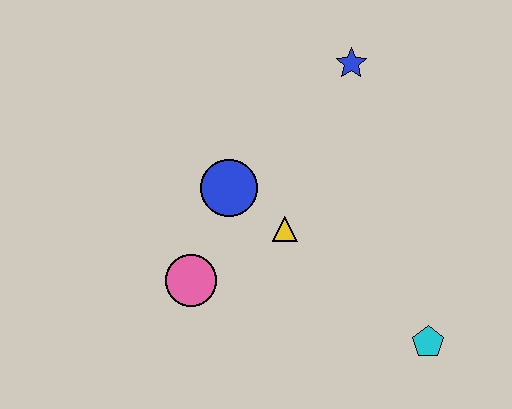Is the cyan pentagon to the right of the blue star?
Yes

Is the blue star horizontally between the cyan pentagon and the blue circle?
Yes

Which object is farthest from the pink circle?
The blue star is farthest from the pink circle.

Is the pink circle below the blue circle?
Yes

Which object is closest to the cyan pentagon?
The yellow triangle is closest to the cyan pentagon.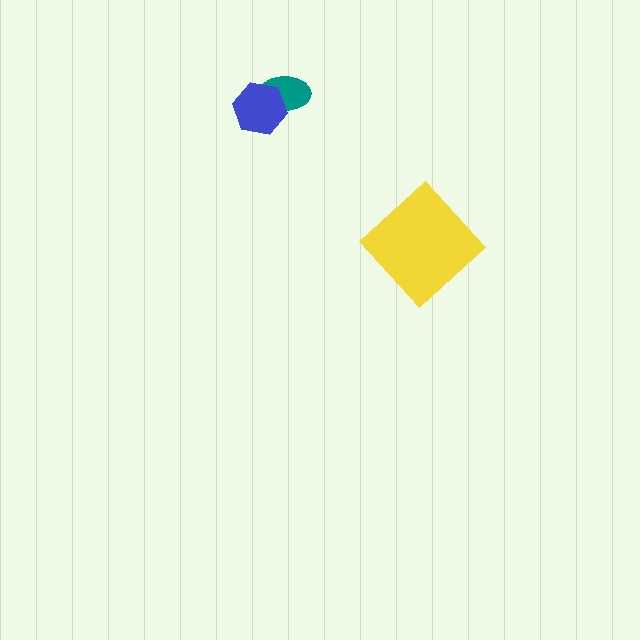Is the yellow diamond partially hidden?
No, no other shape covers it.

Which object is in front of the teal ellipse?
The blue hexagon is in front of the teal ellipse.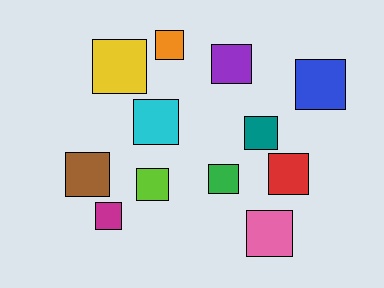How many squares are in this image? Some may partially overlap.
There are 12 squares.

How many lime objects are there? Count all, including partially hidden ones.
There is 1 lime object.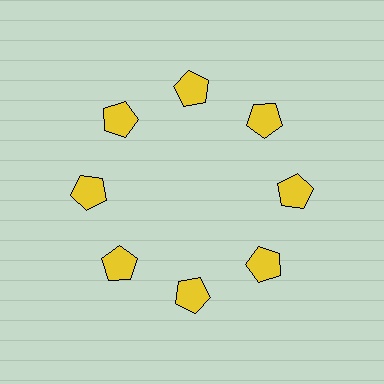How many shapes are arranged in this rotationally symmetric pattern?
There are 8 shapes, arranged in 8 groups of 1.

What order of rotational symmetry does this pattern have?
This pattern has 8-fold rotational symmetry.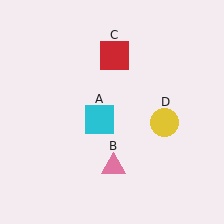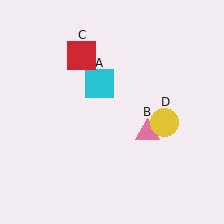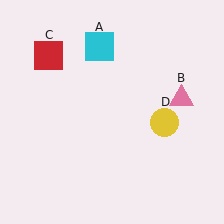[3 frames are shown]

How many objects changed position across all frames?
3 objects changed position: cyan square (object A), pink triangle (object B), red square (object C).